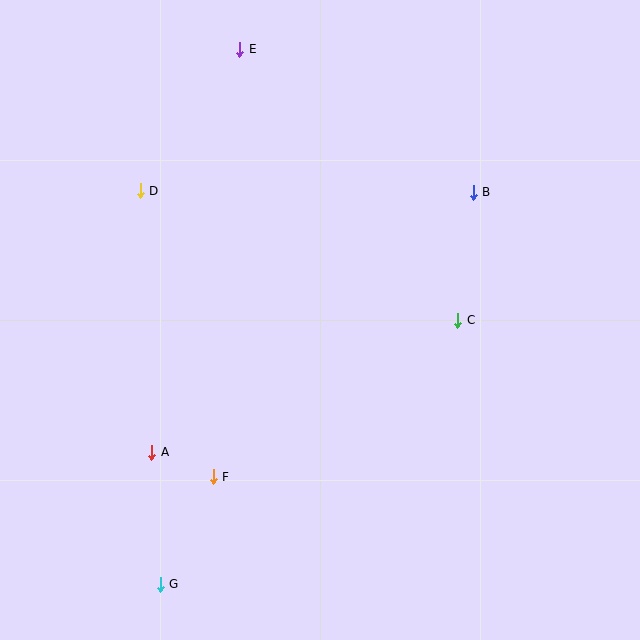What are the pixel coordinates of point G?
Point G is at (160, 584).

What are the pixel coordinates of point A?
Point A is at (152, 452).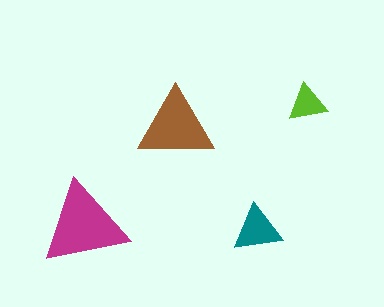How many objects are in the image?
There are 4 objects in the image.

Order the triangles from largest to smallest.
the magenta one, the brown one, the teal one, the lime one.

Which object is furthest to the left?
The magenta triangle is leftmost.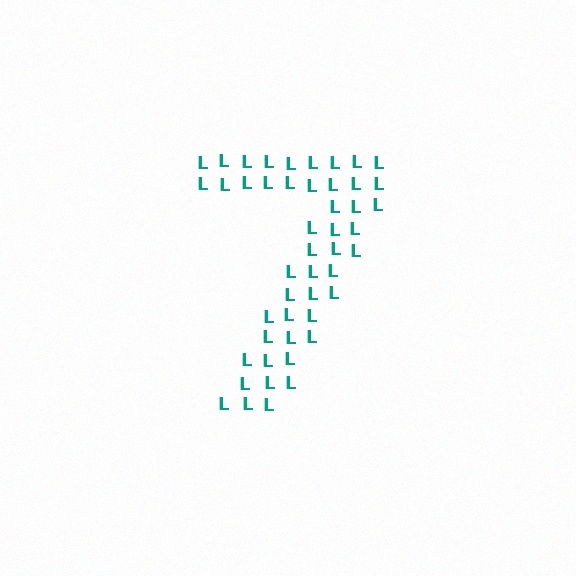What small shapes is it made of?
It is made of small letter L's.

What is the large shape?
The large shape is the digit 7.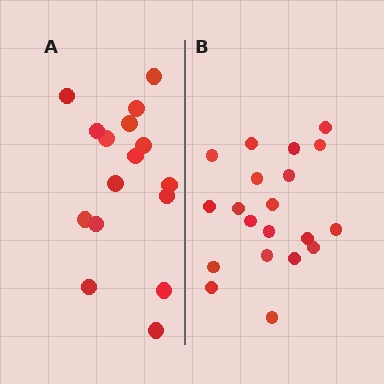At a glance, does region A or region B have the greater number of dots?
Region B (the right region) has more dots.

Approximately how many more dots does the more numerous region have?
Region B has about 4 more dots than region A.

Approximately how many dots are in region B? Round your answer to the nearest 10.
About 20 dots.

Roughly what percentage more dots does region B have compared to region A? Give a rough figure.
About 25% more.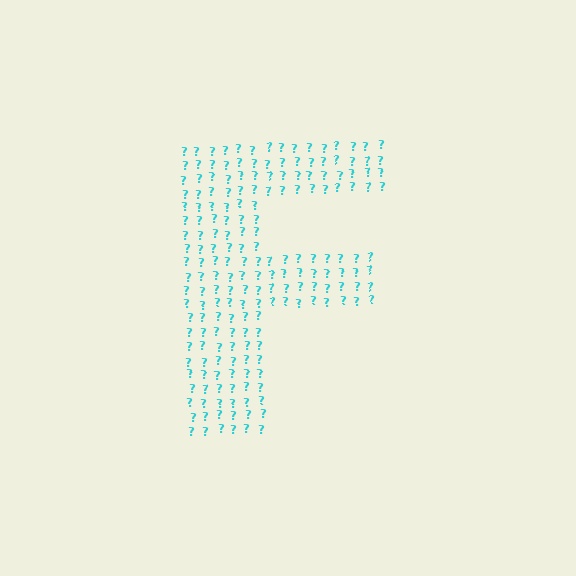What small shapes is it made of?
It is made of small question marks.